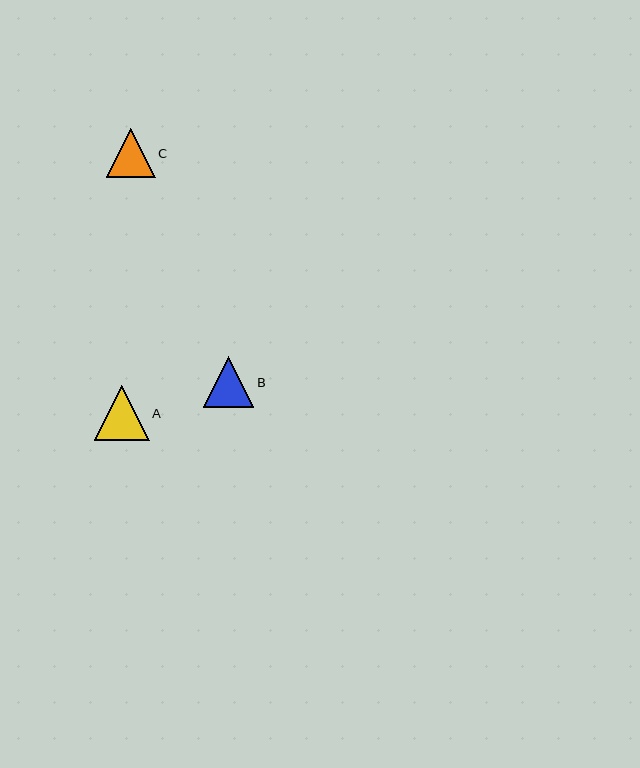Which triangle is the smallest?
Triangle C is the smallest with a size of approximately 49 pixels.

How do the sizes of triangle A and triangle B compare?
Triangle A and triangle B are approximately the same size.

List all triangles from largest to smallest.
From largest to smallest: A, B, C.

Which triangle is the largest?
Triangle A is the largest with a size of approximately 55 pixels.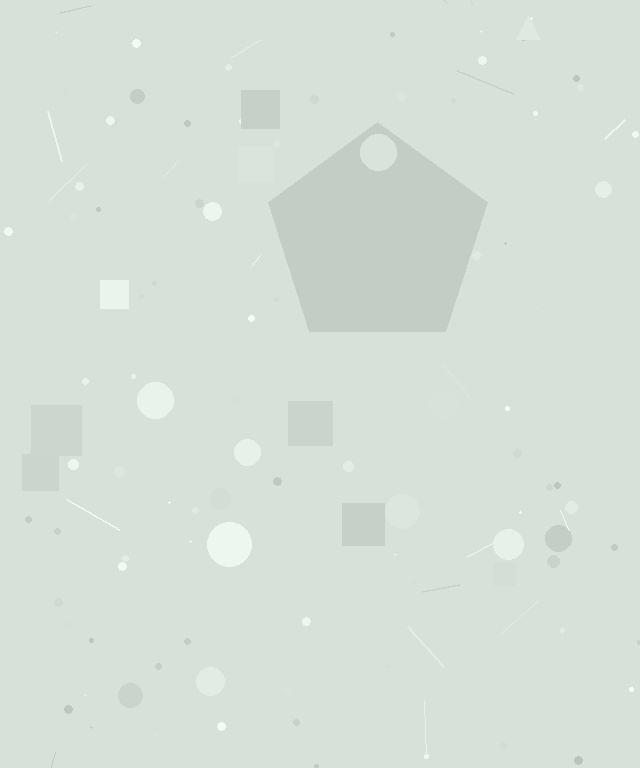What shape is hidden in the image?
A pentagon is hidden in the image.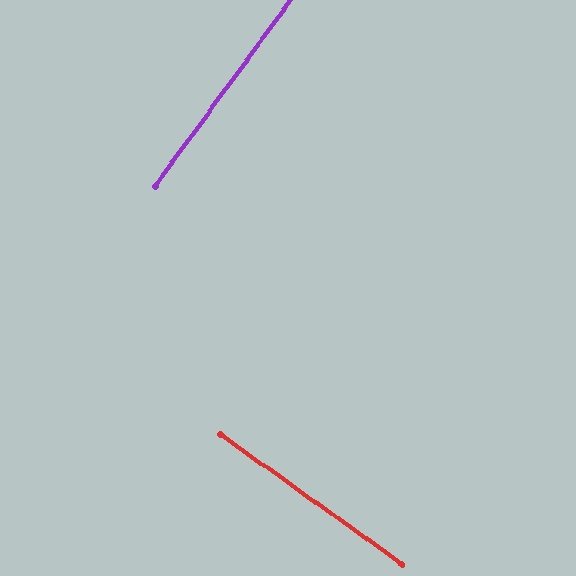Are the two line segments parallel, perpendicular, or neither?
Perpendicular — they meet at approximately 90°.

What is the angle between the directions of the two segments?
Approximately 90 degrees.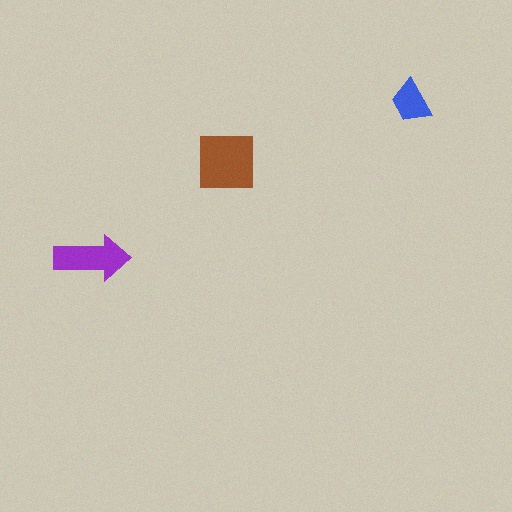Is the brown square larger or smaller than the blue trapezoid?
Larger.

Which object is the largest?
The brown square.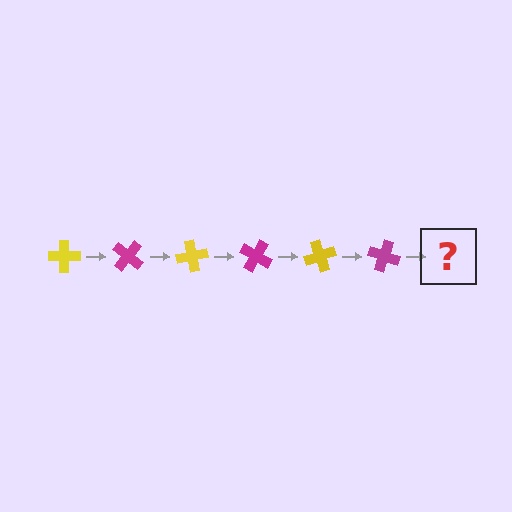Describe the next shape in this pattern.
It should be a yellow cross, rotated 240 degrees from the start.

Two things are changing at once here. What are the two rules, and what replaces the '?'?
The two rules are that it rotates 40 degrees each step and the color cycles through yellow and magenta. The '?' should be a yellow cross, rotated 240 degrees from the start.